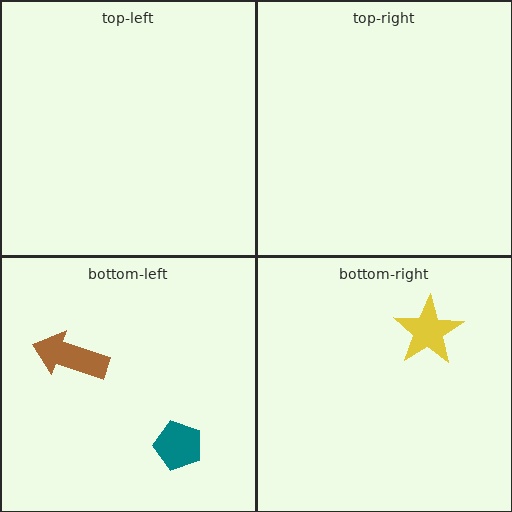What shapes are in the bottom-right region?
The yellow star.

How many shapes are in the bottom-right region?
1.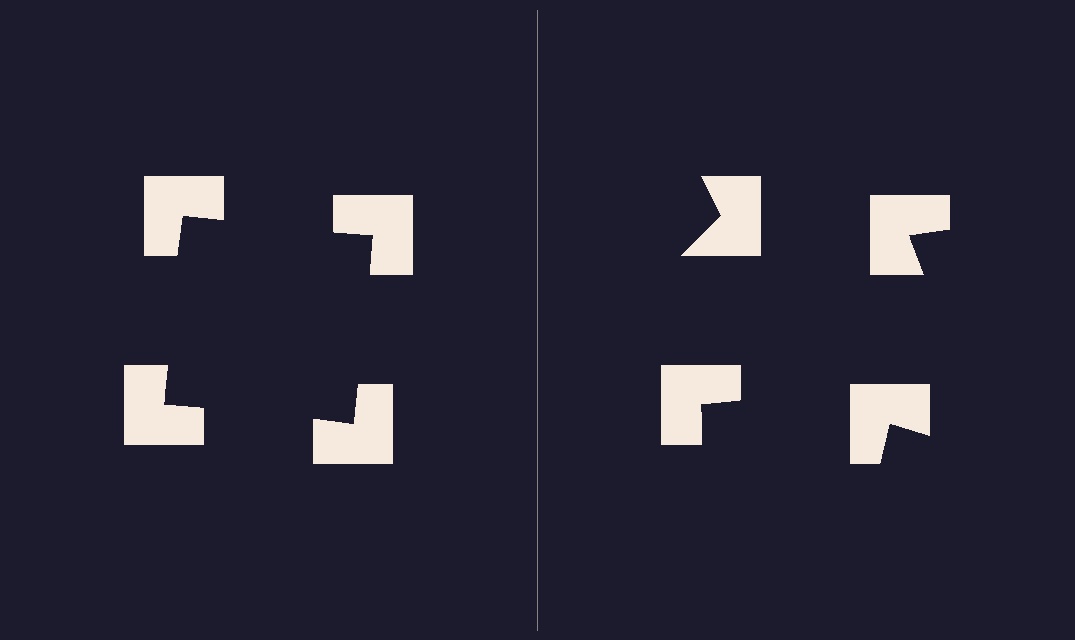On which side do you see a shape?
An illusory square appears on the left side. On the right side the wedge cuts are rotated, so no coherent shape forms.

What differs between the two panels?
The notched squares are positioned identically on both sides; only the wedge orientations differ. On the left they align to a square; on the right they are misaligned.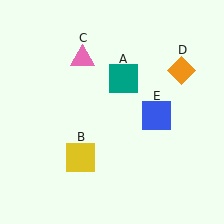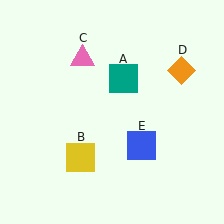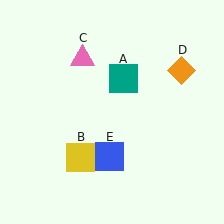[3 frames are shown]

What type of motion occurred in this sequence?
The blue square (object E) rotated clockwise around the center of the scene.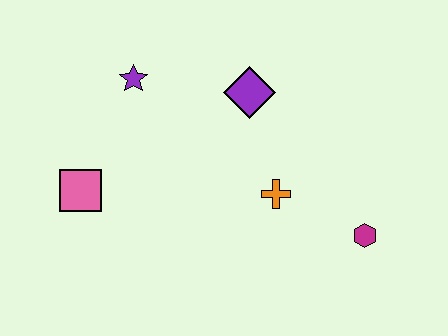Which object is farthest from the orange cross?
The pink square is farthest from the orange cross.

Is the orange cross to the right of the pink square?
Yes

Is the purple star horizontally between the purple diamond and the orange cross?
No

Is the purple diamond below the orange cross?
No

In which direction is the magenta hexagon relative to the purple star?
The magenta hexagon is to the right of the purple star.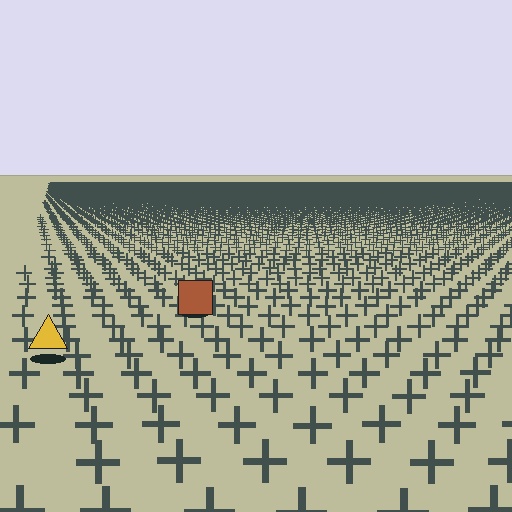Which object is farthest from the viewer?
The brown square is farthest from the viewer. It appears smaller and the ground texture around it is denser.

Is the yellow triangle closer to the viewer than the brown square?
Yes. The yellow triangle is closer — you can tell from the texture gradient: the ground texture is coarser near it.